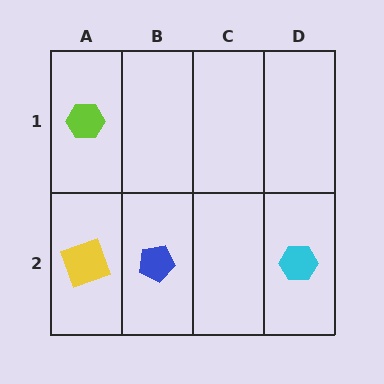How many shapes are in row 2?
3 shapes.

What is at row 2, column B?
A blue pentagon.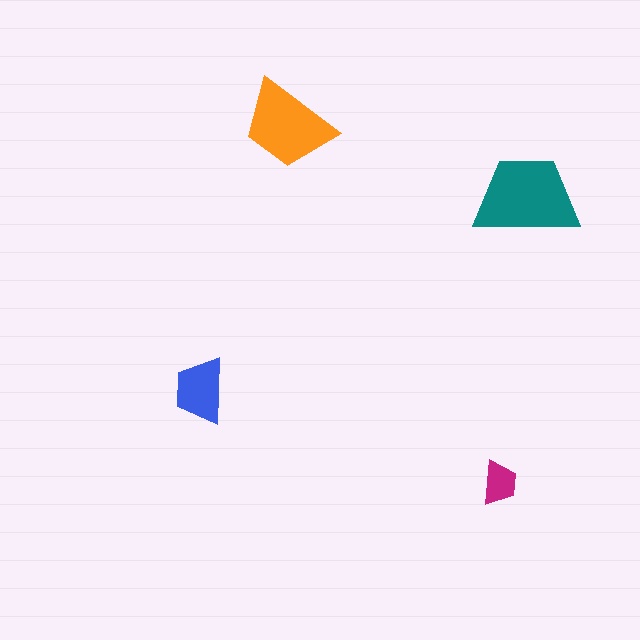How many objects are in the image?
There are 4 objects in the image.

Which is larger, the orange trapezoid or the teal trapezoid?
The teal one.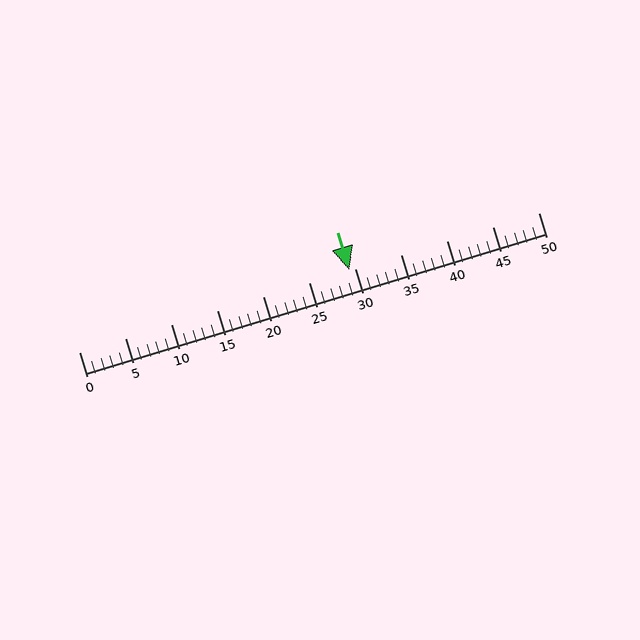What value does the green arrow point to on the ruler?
The green arrow points to approximately 29.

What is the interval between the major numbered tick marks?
The major tick marks are spaced 5 units apart.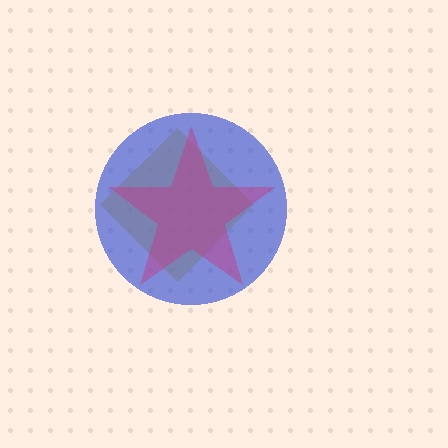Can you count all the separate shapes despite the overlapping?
Yes, there are 3 separate shapes.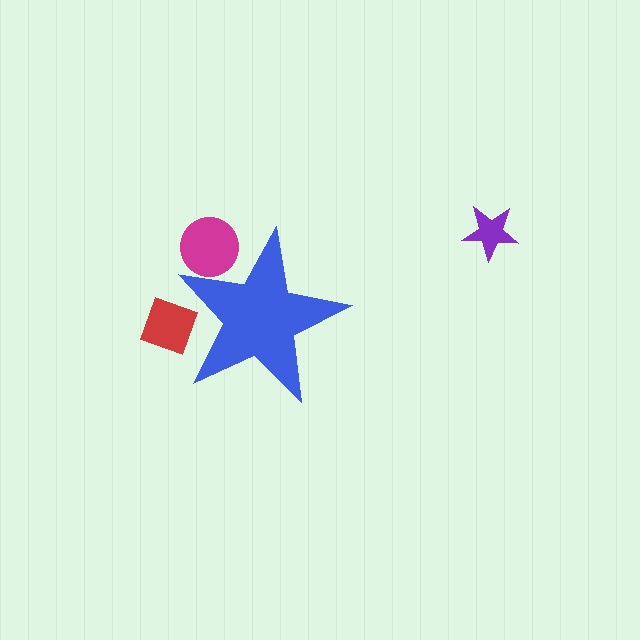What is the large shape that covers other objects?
A blue star.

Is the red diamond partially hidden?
Yes, the red diamond is partially hidden behind the blue star.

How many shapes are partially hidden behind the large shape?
2 shapes are partially hidden.